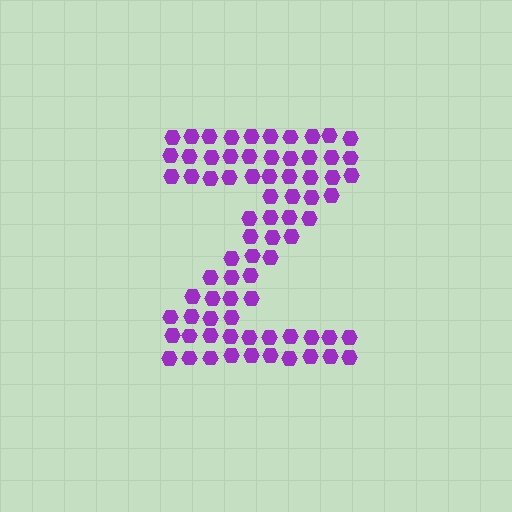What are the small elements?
The small elements are hexagons.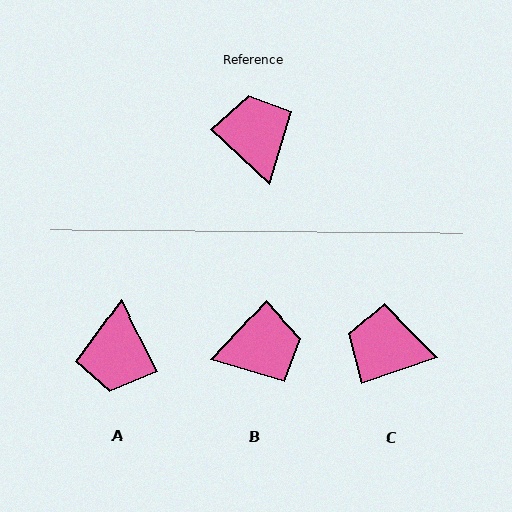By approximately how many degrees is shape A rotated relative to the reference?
Approximately 160 degrees counter-clockwise.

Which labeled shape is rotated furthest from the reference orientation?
A, about 160 degrees away.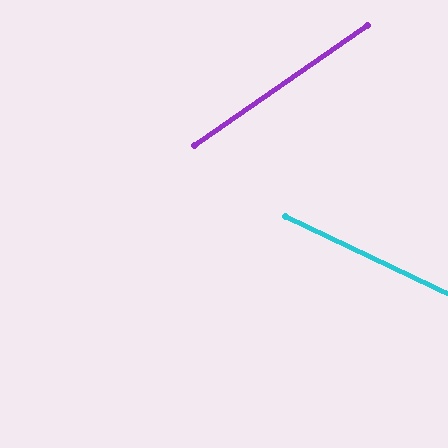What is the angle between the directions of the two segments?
Approximately 60 degrees.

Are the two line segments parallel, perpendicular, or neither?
Neither parallel nor perpendicular — they differ by about 60°.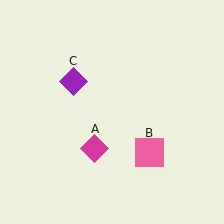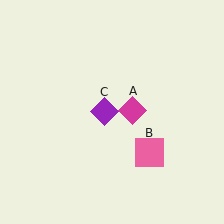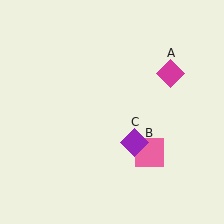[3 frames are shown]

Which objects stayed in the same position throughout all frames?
Pink square (object B) remained stationary.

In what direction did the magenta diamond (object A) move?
The magenta diamond (object A) moved up and to the right.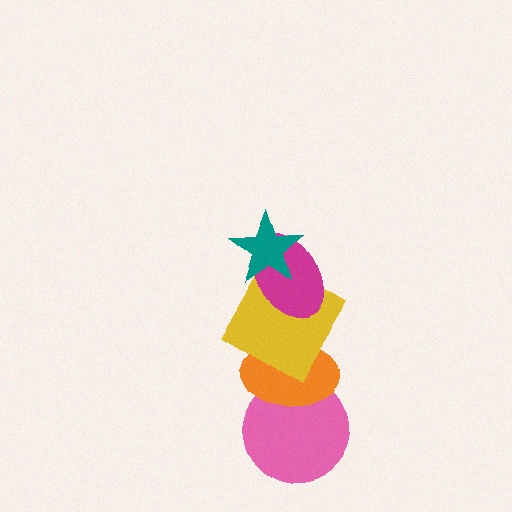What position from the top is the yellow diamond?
The yellow diamond is 3rd from the top.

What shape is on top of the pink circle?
The orange ellipse is on top of the pink circle.